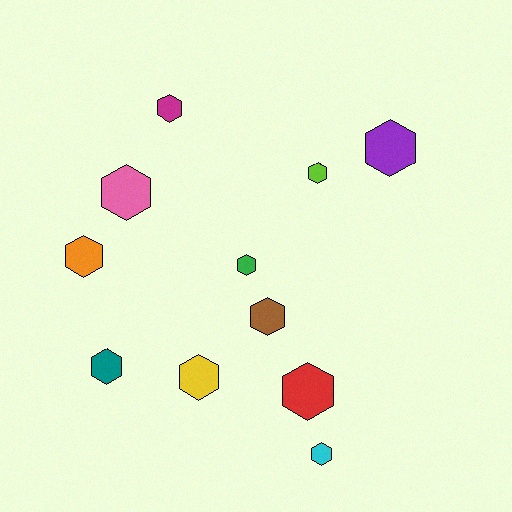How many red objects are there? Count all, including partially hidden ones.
There is 1 red object.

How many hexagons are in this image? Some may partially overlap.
There are 11 hexagons.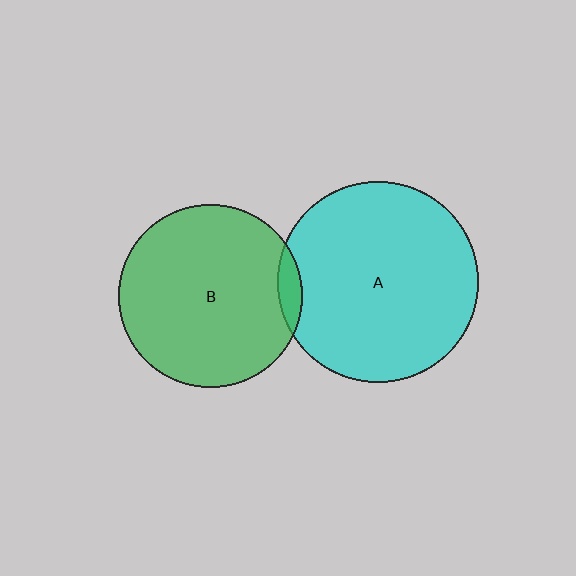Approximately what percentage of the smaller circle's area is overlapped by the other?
Approximately 5%.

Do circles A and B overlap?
Yes.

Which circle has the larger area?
Circle A (cyan).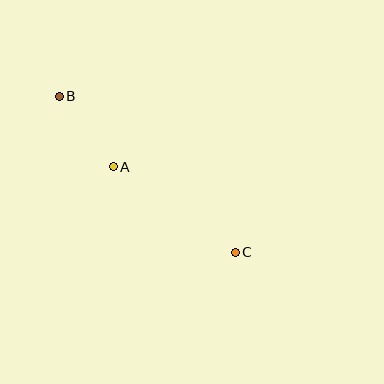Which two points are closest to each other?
Points A and B are closest to each other.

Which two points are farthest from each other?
Points B and C are farthest from each other.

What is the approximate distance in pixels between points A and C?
The distance between A and C is approximately 149 pixels.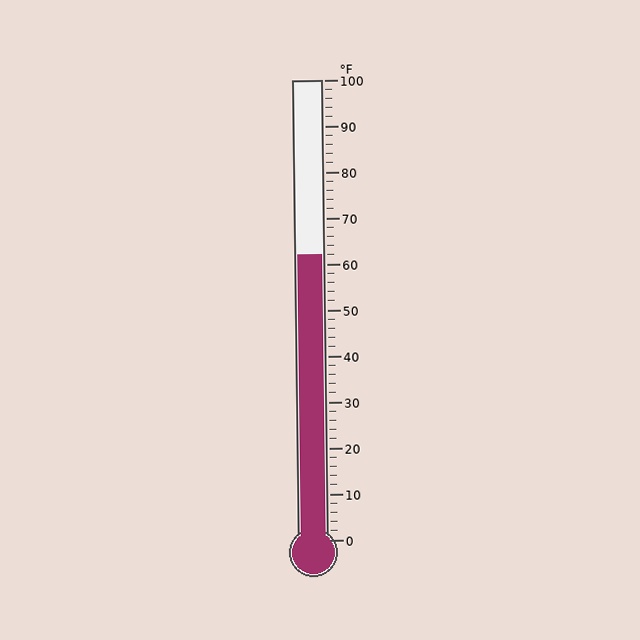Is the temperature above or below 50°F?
The temperature is above 50°F.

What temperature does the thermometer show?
The thermometer shows approximately 62°F.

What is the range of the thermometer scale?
The thermometer scale ranges from 0°F to 100°F.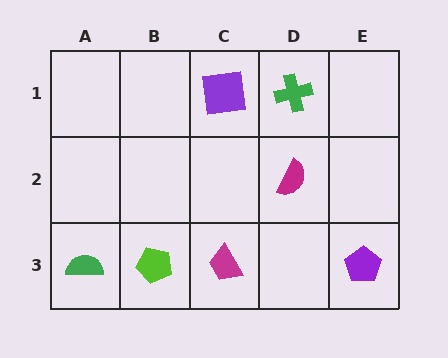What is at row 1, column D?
A green cross.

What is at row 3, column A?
A green semicircle.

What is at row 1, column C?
A purple square.